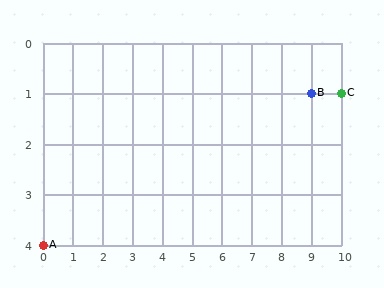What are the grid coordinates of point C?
Point C is at grid coordinates (10, 1).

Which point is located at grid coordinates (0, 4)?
Point A is at (0, 4).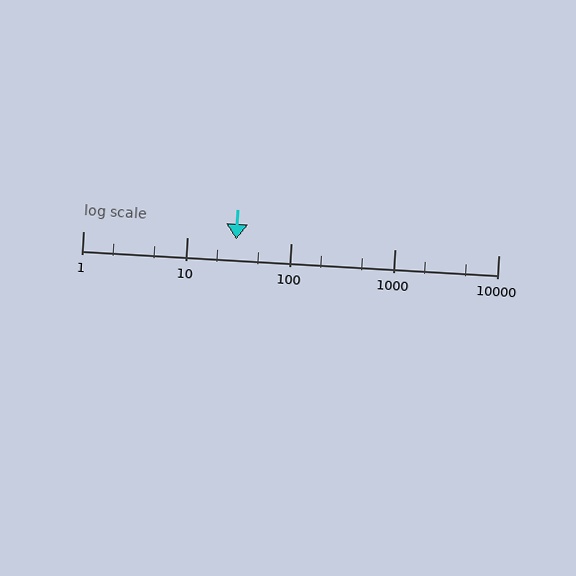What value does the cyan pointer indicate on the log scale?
The pointer indicates approximately 30.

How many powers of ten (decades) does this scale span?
The scale spans 4 decades, from 1 to 10000.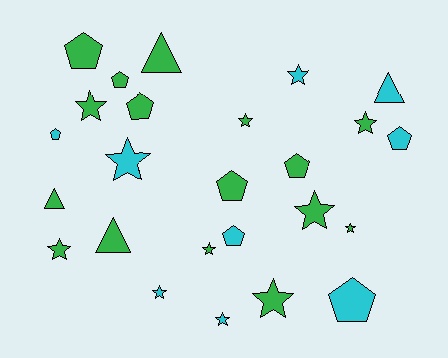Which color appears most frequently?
Green, with 16 objects.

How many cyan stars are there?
There are 4 cyan stars.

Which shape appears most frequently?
Star, with 12 objects.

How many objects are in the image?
There are 25 objects.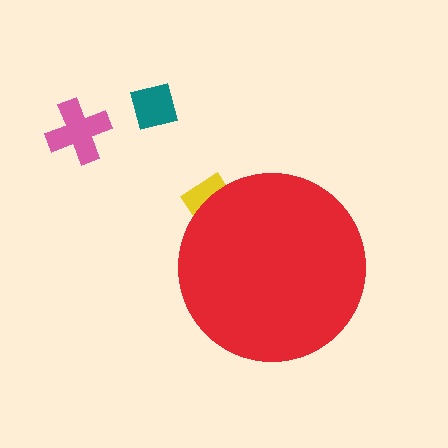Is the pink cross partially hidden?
No, the pink cross is fully visible.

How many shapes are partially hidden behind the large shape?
1 shape is partially hidden.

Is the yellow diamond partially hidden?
Yes, the yellow diamond is partially hidden behind the red circle.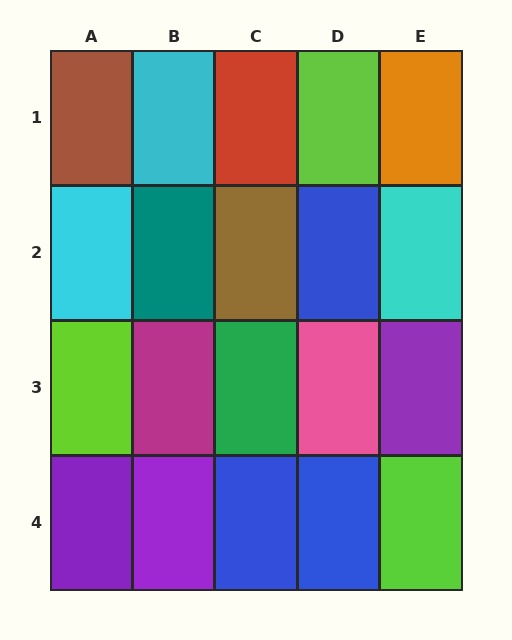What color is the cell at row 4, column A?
Purple.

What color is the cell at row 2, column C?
Brown.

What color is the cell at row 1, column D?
Lime.